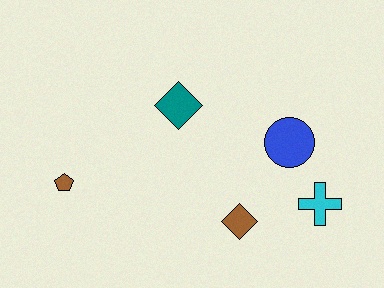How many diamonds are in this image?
There are 2 diamonds.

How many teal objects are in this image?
There is 1 teal object.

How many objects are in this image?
There are 5 objects.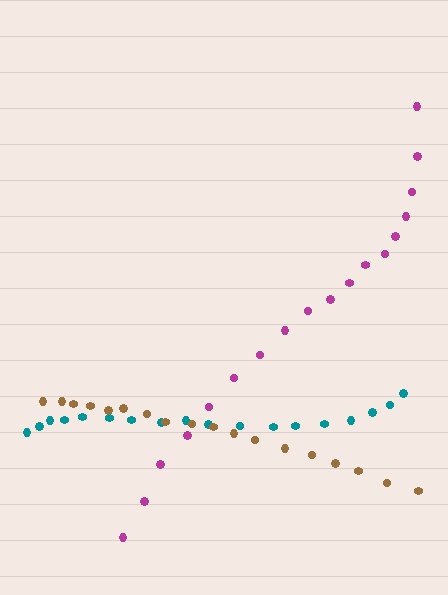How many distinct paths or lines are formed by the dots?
There are 3 distinct paths.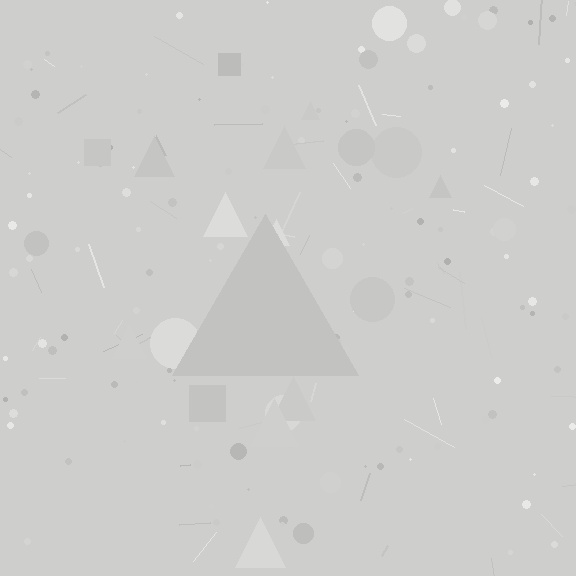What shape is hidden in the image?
A triangle is hidden in the image.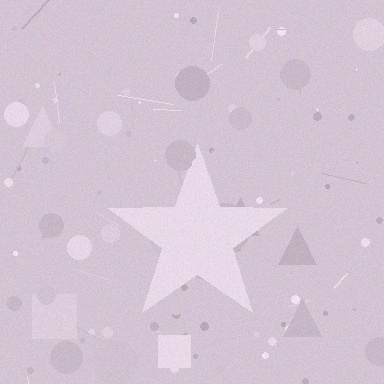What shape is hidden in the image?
A star is hidden in the image.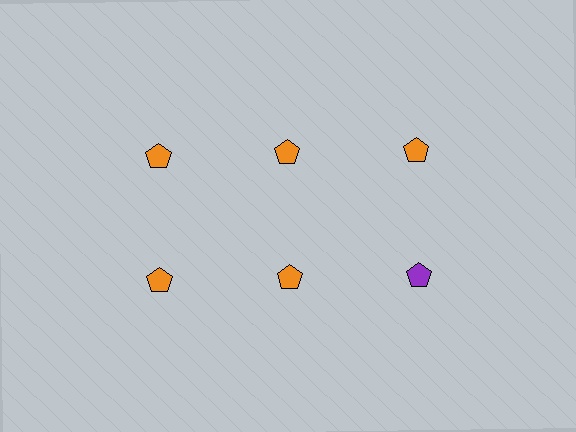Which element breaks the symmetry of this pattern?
The purple pentagon in the second row, center column breaks the symmetry. All other shapes are orange pentagons.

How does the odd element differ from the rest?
It has a different color: purple instead of orange.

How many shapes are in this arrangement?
There are 6 shapes arranged in a grid pattern.